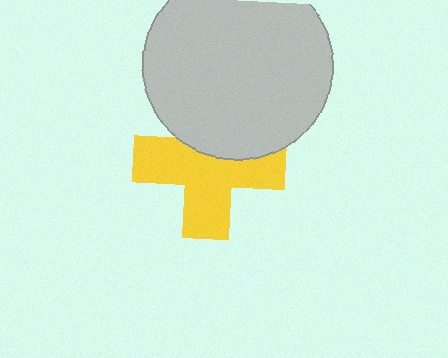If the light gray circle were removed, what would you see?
You would see the complete yellow cross.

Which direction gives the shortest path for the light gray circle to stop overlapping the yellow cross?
Moving up gives the shortest separation.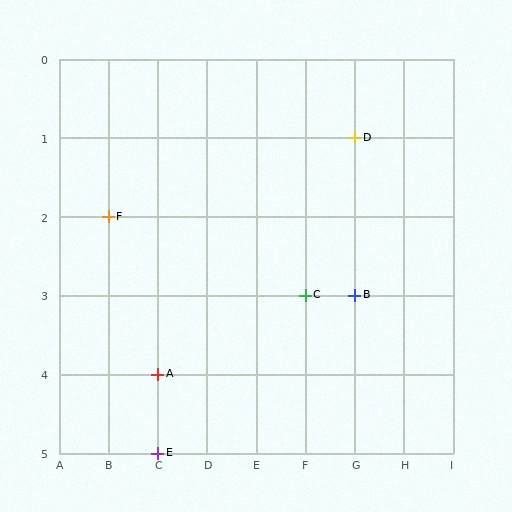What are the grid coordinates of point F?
Point F is at grid coordinates (B, 2).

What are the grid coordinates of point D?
Point D is at grid coordinates (G, 1).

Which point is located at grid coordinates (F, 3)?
Point C is at (F, 3).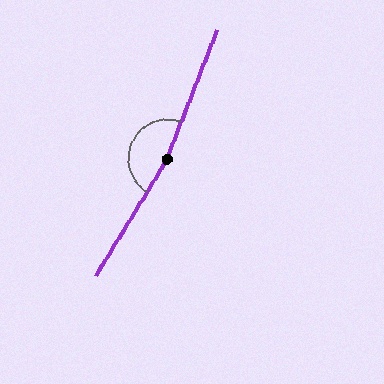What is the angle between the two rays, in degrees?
Approximately 170 degrees.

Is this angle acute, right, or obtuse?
It is obtuse.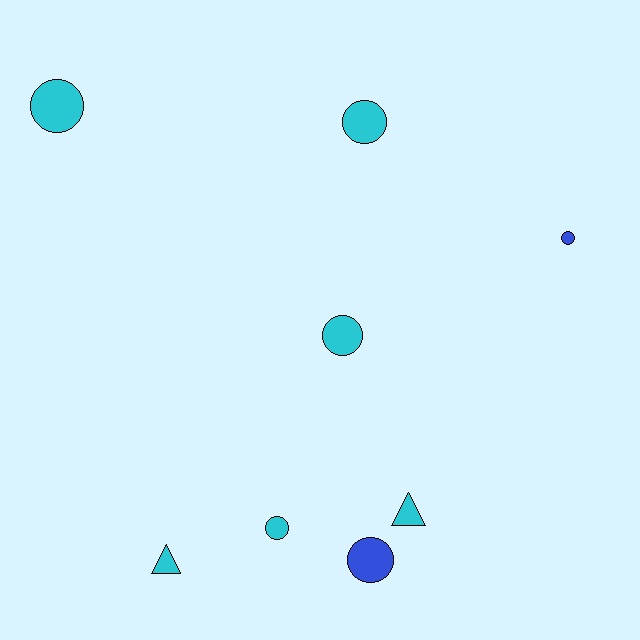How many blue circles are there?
There are 2 blue circles.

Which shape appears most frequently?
Circle, with 6 objects.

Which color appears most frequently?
Cyan, with 6 objects.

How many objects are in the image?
There are 8 objects.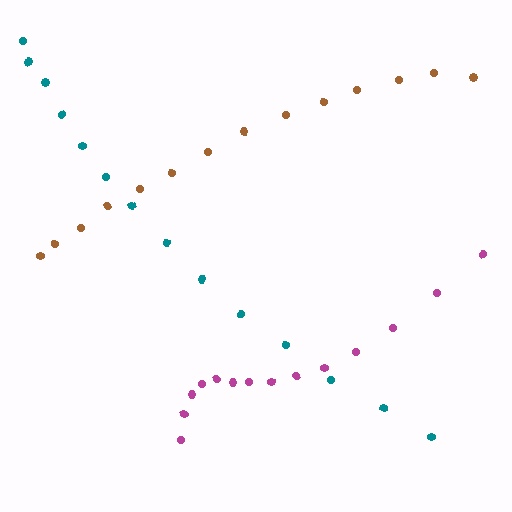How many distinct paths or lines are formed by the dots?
There are 3 distinct paths.